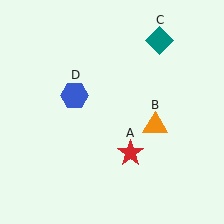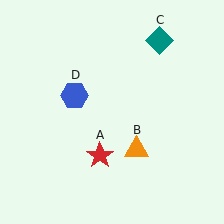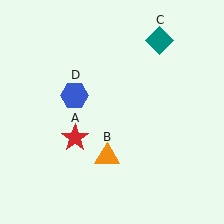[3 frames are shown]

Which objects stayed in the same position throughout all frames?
Teal diamond (object C) and blue hexagon (object D) remained stationary.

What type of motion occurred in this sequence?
The red star (object A), orange triangle (object B) rotated clockwise around the center of the scene.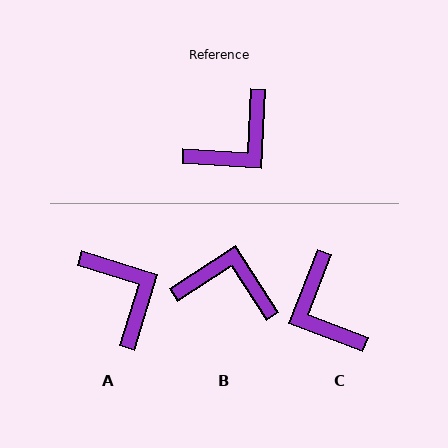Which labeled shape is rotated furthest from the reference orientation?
B, about 126 degrees away.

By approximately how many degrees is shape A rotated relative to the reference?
Approximately 76 degrees counter-clockwise.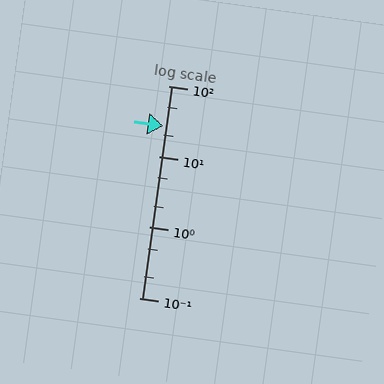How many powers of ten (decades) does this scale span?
The scale spans 3 decades, from 0.1 to 100.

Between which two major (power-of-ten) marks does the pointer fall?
The pointer is between 10 and 100.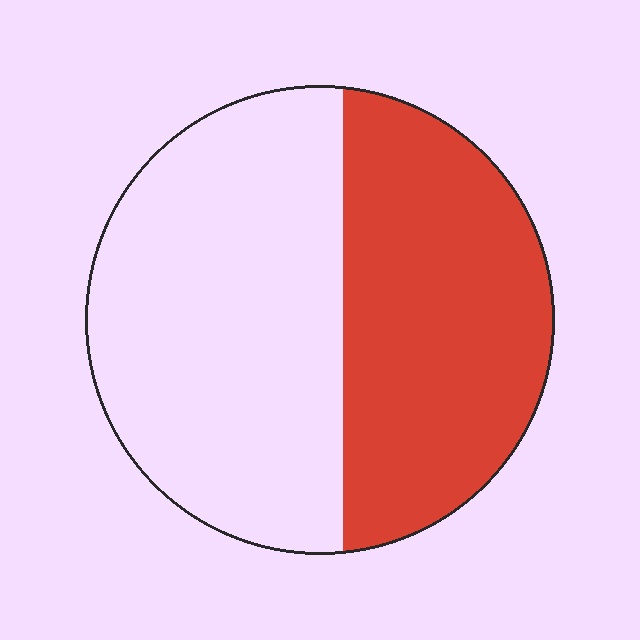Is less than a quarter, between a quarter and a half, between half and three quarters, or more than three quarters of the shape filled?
Between a quarter and a half.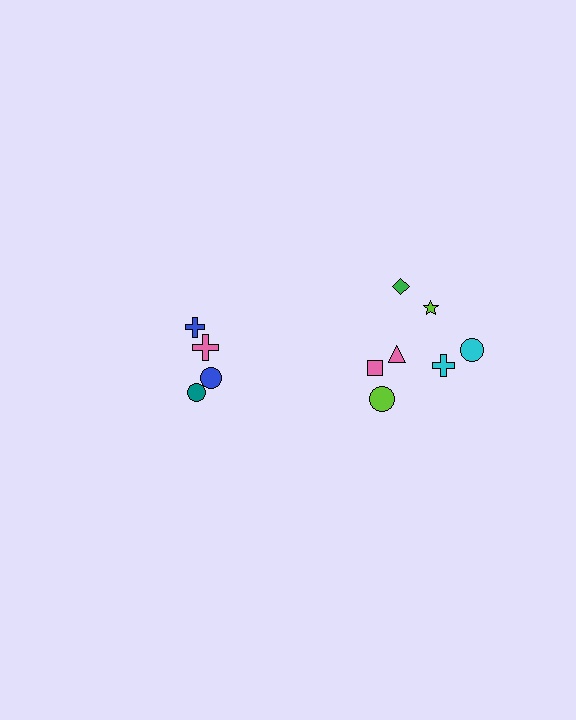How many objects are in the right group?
There are 7 objects.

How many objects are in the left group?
There are 4 objects.